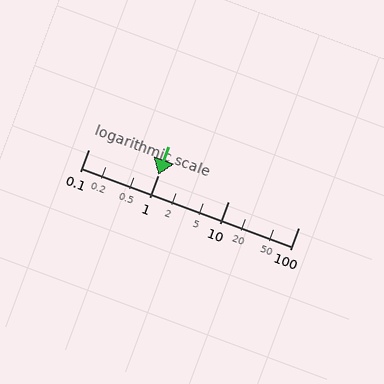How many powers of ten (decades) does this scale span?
The scale spans 3 decades, from 0.1 to 100.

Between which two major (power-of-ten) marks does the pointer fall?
The pointer is between 1 and 10.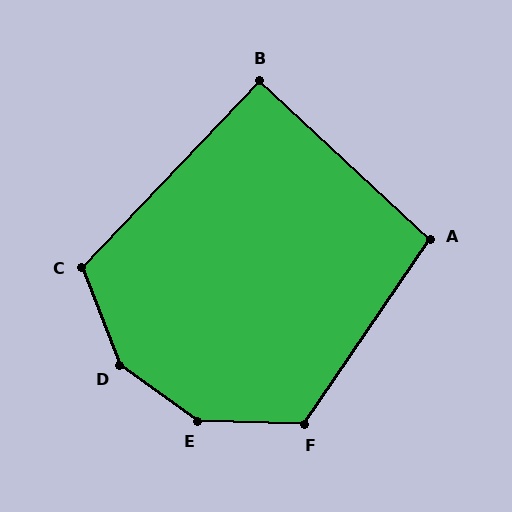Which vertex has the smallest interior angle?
B, at approximately 91 degrees.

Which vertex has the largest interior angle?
D, at approximately 147 degrees.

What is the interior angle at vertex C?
Approximately 115 degrees (obtuse).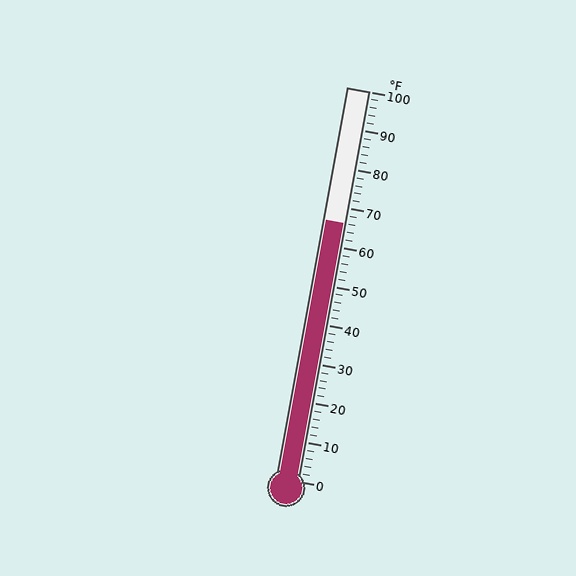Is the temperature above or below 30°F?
The temperature is above 30°F.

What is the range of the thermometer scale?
The thermometer scale ranges from 0°F to 100°F.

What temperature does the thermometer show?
The thermometer shows approximately 66°F.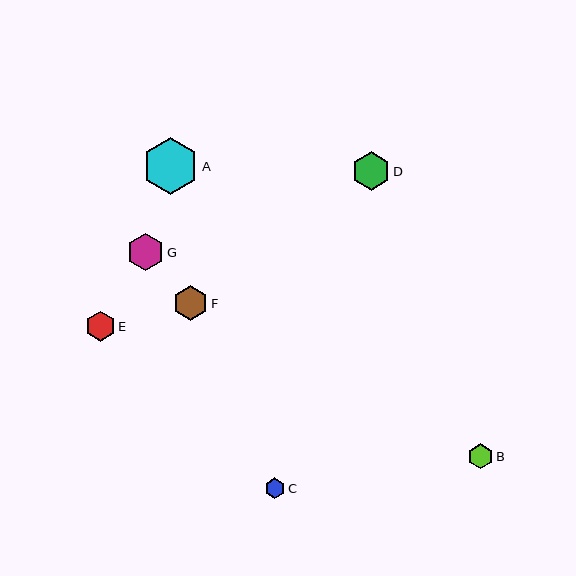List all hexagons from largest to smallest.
From largest to smallest: A, D, G, F, E, B, C.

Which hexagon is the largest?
Hexagon A is the largest with a size of approximately 56 pixels.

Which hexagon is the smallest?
Hexagon C is the smallest with a size of approximately 20 pixels.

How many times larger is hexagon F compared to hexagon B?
Hexagon F is approximately 1.4 times the size of hexagon B.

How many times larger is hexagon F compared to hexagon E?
Hexagon F is approximately 1.2 times the size of hexagon E.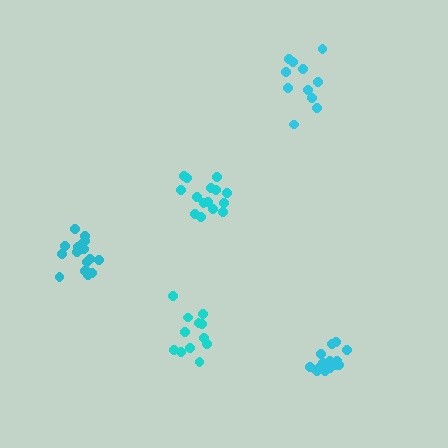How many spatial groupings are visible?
There are 5 spatial groupings.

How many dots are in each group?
Group 1: 17 dots, Group 2: 15 dots, Group 3: 13 dots, Group 4: 14 dots, Group 5: 11 dots (70 total).